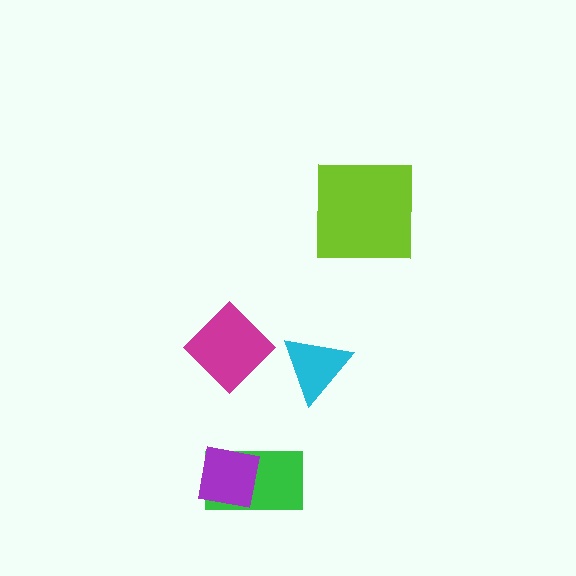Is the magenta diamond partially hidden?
No, no other shape covers it.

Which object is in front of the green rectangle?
The purple square is in front of the green rectangle.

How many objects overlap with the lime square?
0 objects overlap with the lime square.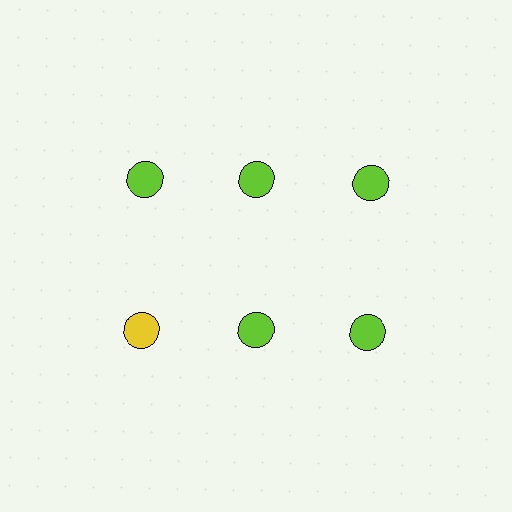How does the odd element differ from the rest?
It has a different color: yellow instead of lime.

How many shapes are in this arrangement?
There are 6 shapes arranged in a grid pattern.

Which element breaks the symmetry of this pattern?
The yellow circle in the second row, leftmost column breaks the symmetry. All other shapes are lime circles.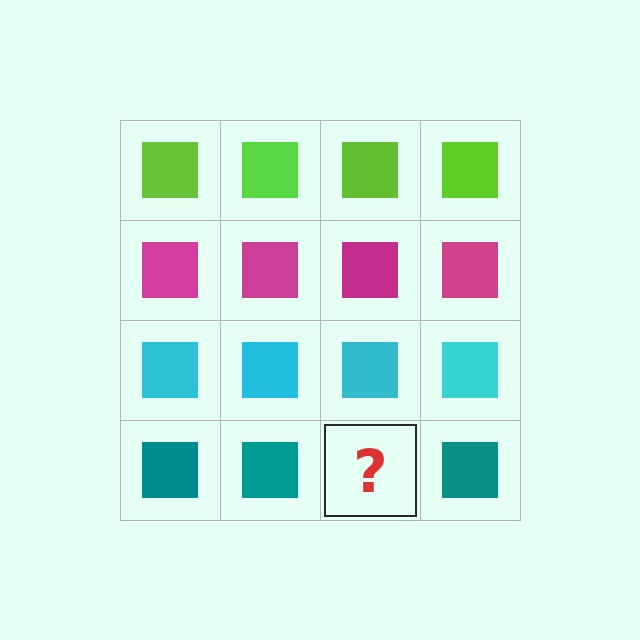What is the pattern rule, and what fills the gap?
The rule is that each row has a consistent color. The gap should be filled with a teal square.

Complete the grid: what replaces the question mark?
The question mark should be replaced with a teal square.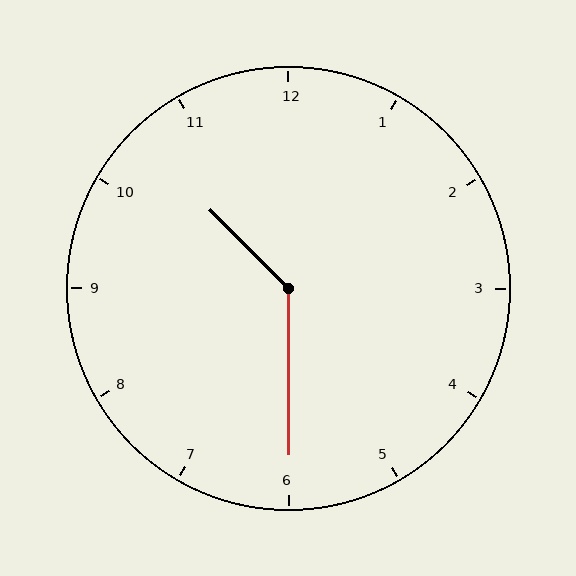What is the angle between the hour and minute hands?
Approximately 135 degrees.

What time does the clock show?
10:30.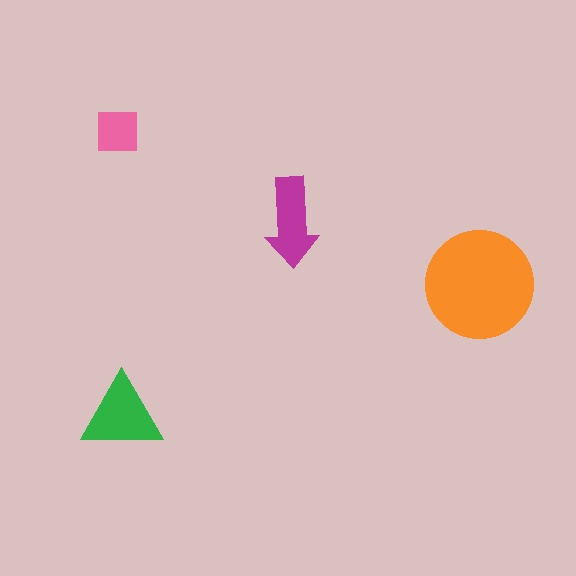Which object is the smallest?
The pink square.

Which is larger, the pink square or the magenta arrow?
The magenta arrow.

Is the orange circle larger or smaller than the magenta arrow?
Larger.